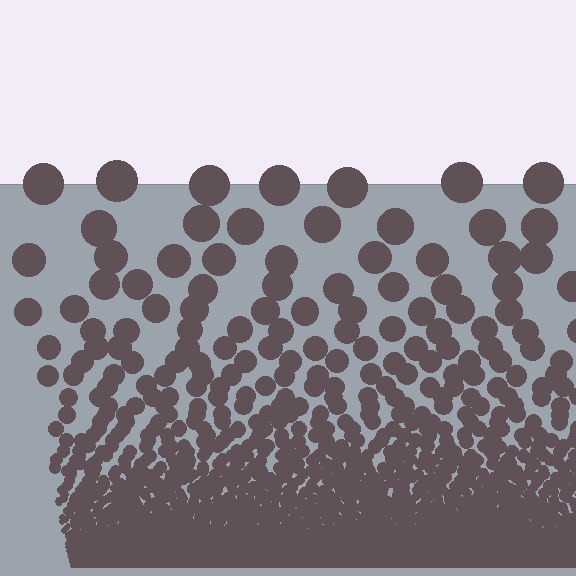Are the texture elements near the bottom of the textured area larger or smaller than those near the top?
Smaller. The gradient is inverted — elements near the bottom are smaller and denser.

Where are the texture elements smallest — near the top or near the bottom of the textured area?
Near the bottom.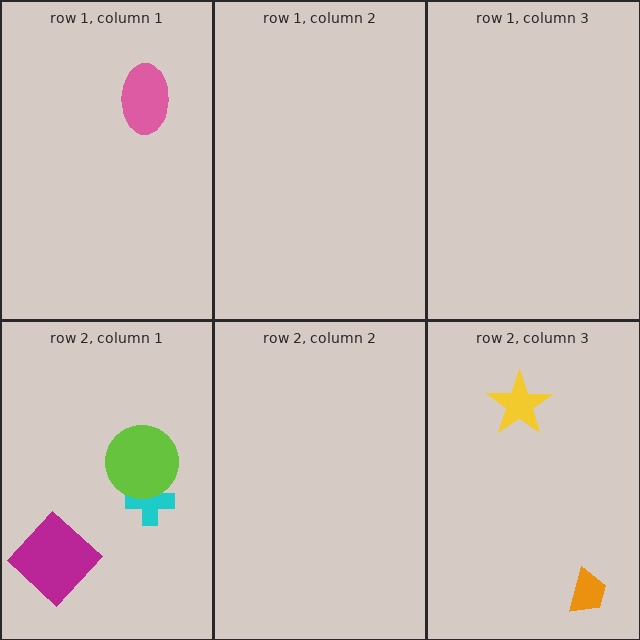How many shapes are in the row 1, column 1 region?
1.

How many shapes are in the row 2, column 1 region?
3.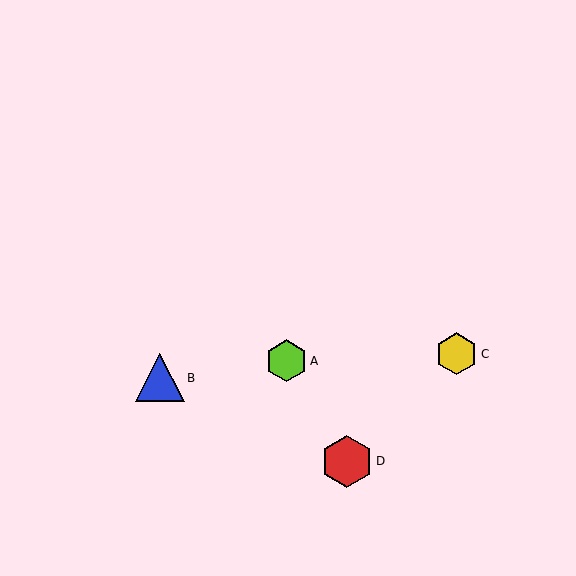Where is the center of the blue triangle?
The center of the blue triangle is at (160, 378).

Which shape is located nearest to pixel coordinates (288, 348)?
The lime hexagon (labeled A) at (286, 361) is nearest to that location.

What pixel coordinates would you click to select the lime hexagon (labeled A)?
Click at (286, 361) to select the lime hexagon A.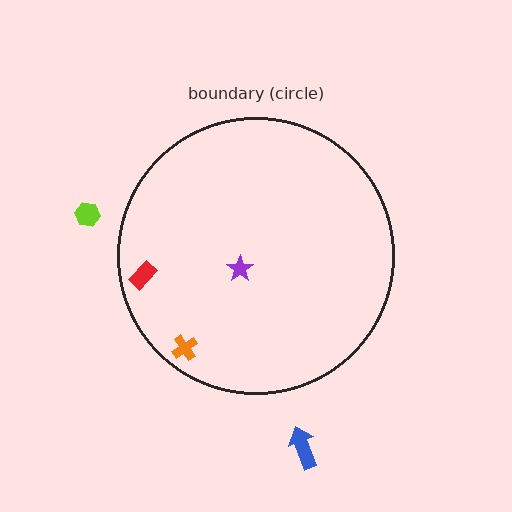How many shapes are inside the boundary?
3 inside, 2 outside.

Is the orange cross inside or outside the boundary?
Inside.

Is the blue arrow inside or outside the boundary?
Outside.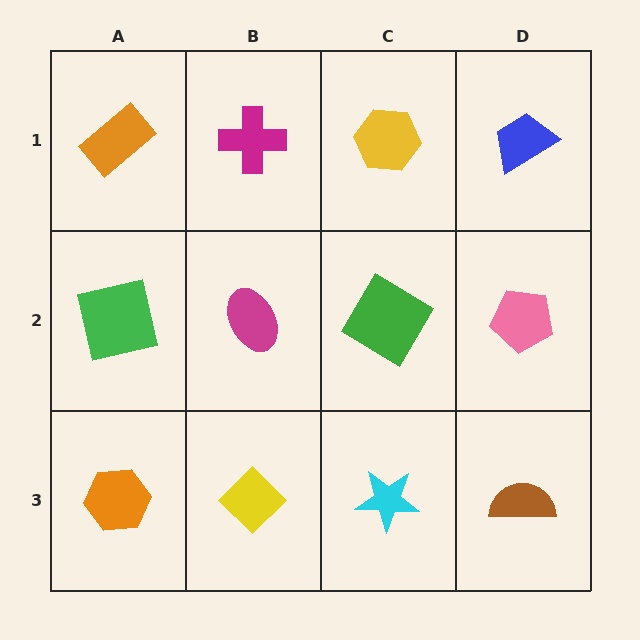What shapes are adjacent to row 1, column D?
A pink pentagon (row 2, column D), a yellow hexagon (row 1, column C).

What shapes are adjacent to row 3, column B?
A magenta ellipse (row 2, column B), an orange hexagon (row 3, column A), a cyan star (row 3, column C).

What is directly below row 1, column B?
A magenta ellipse.